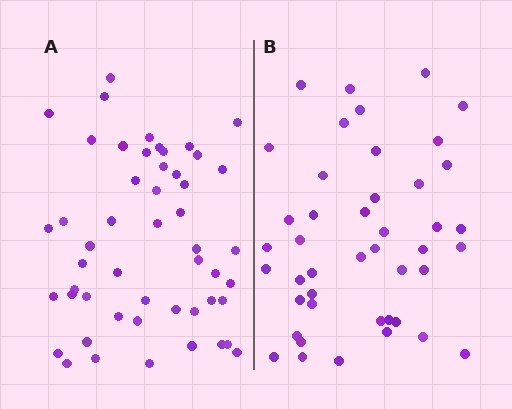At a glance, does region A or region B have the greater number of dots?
Region A (the left region) has more dots.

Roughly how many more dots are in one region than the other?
Region A has roughly 8 or so more dots than region B.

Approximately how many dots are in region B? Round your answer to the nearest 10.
About 40 dots. (The exact count is 44, which rounds to 40.)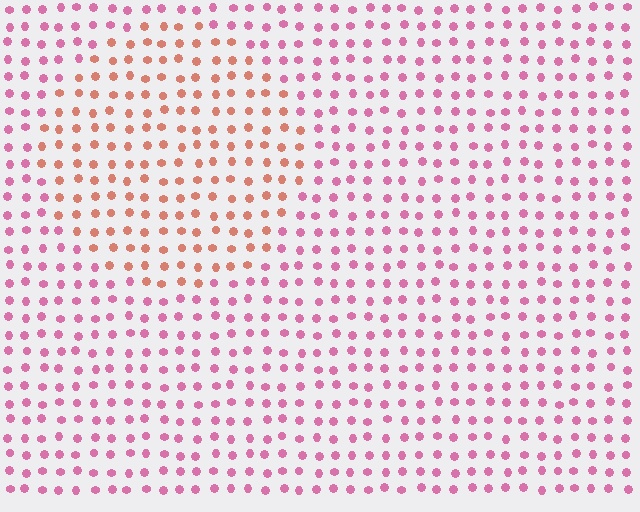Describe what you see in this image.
The image is filled with small pink elements in a uniform arrangement. A circle-shaped region is visible where the elements are tinted to a slightly different hue, forming a subtle color boundary.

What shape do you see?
I see a circle.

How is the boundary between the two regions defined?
The boundary is defined purely by a slight shift in hue (about 42 degrees). Spacing, size, and orientation are identical on both sides.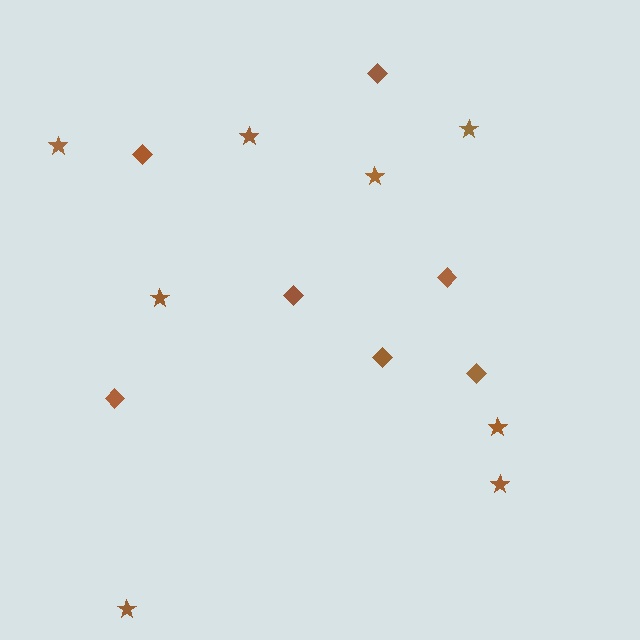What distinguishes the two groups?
There are 2 groups: one group of diamonds (7) and one group of stars (8).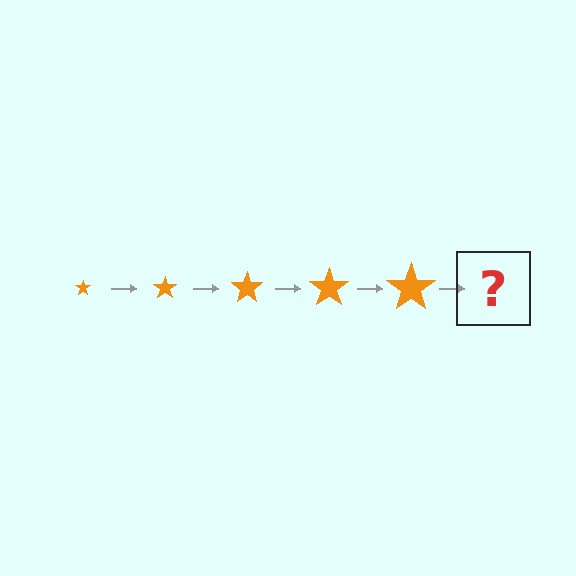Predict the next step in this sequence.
The next step is an orange star, larger than the previous one.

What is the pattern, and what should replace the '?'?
The pattern is that the star gets progressively larger each step. The '?' should be an orange star, larger than the previous one.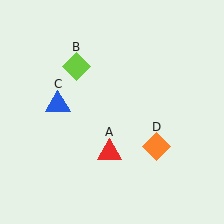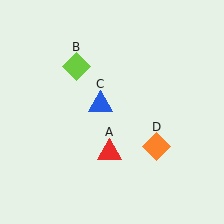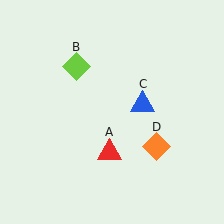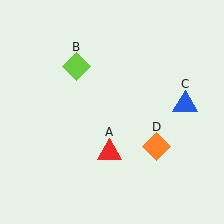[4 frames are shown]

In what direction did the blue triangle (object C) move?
The blue triangle (object C) moved right.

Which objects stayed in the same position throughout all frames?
Red triangle (object A) and lime diamond (object B) and orange diamond (object D) remained stationary.